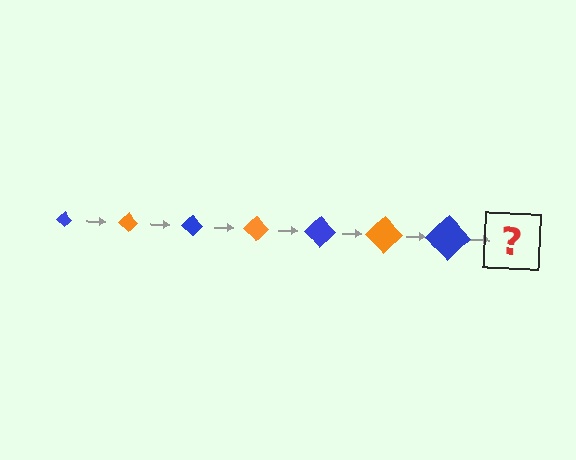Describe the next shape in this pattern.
It should be an orange diamond, larger than the previous one.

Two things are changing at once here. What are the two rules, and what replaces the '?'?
The two rules are that the diamond grows larger each step and the color cycles through blue and orange. The '?' should be an orange diamond, larger than the previous one.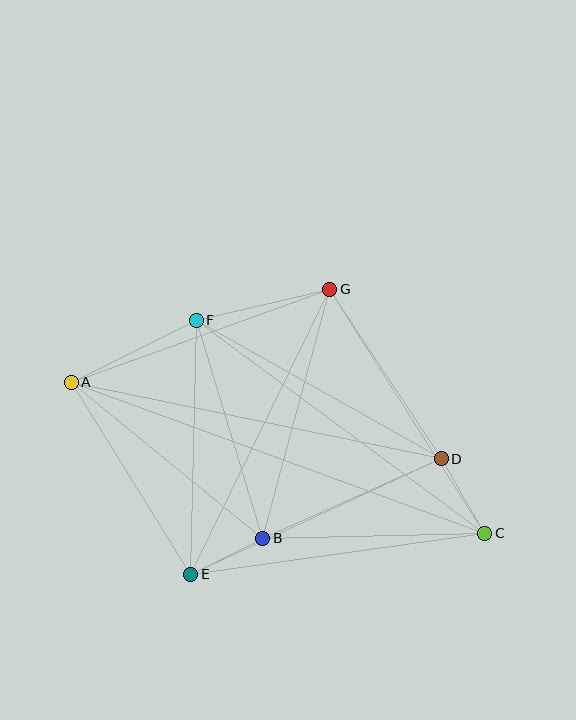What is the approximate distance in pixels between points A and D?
The distance between A and D is approximately 378 pixels.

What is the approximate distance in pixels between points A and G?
The distance between A and G is approximately 275 pixels.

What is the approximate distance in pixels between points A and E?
The distance between A and E is approximately 226 pixels.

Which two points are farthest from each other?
Points A and C are farthest from each other.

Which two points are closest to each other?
Points B and E are closest to each other.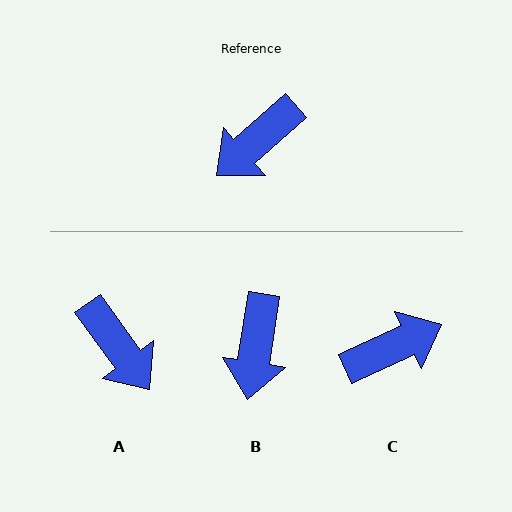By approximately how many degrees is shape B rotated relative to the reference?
Approximately 40 degrees counter-clockwise.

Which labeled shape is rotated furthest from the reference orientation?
C, about 163 degrees away.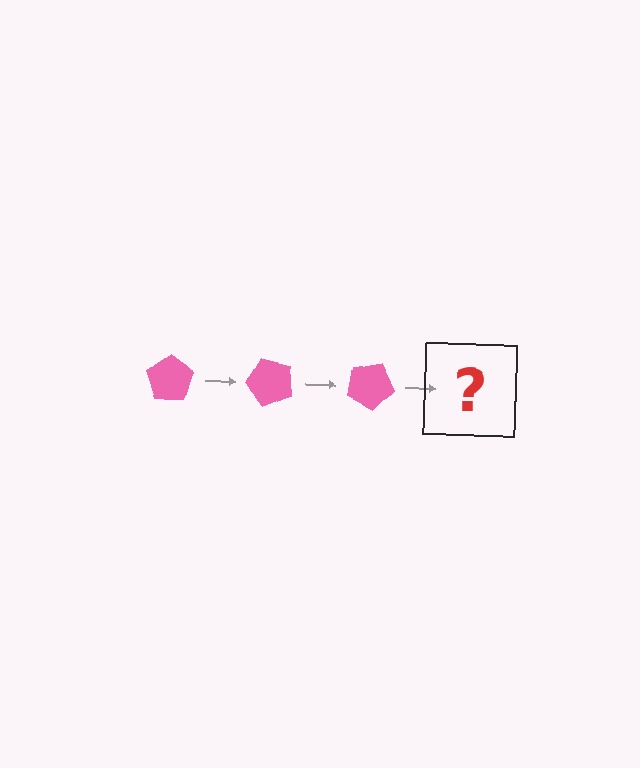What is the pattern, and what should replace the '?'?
The pattern is that the pentagon rotates 50 degrees each step. The '?' should be a pink pentagon rotated 150 degrees.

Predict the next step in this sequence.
The next step is a pink pentagon rotated 150 degrees.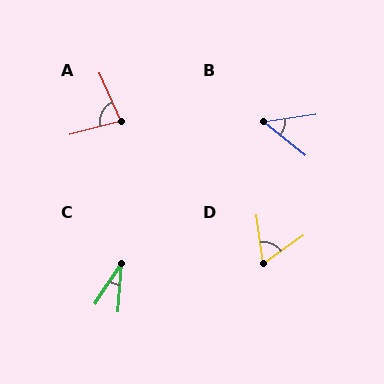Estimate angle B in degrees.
Approximately 47 degrees.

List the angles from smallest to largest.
C (28°), B (47°), D (62°), A (81°).